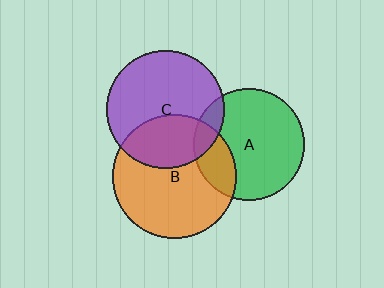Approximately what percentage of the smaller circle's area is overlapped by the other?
Approximately 25%.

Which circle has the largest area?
Circle B (orange).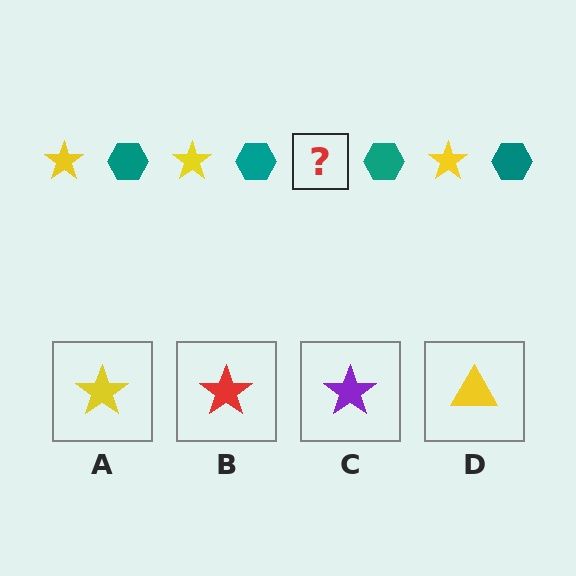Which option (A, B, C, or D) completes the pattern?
A.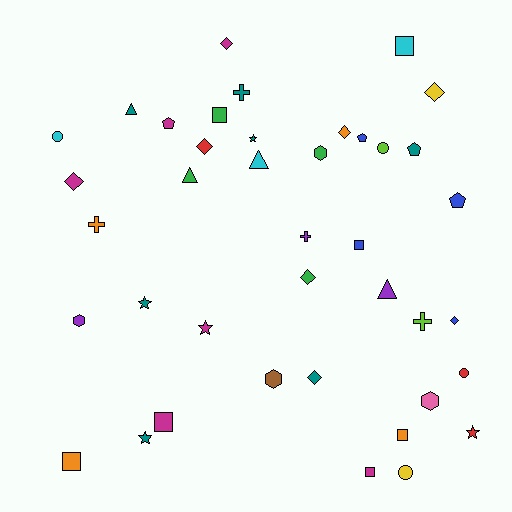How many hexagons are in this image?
There are 4 hexagons.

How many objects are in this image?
There are 40 objects.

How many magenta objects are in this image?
There are 6 magenta objects.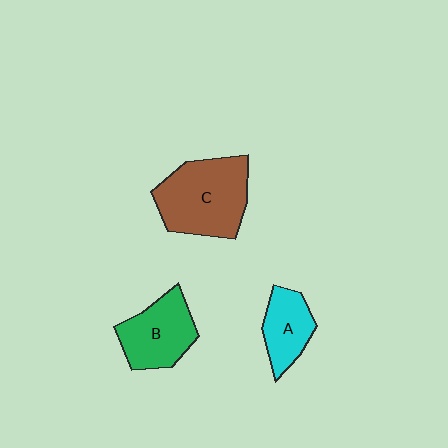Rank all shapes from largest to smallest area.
From largest to smallest: C (brown), B (green), A (cyan).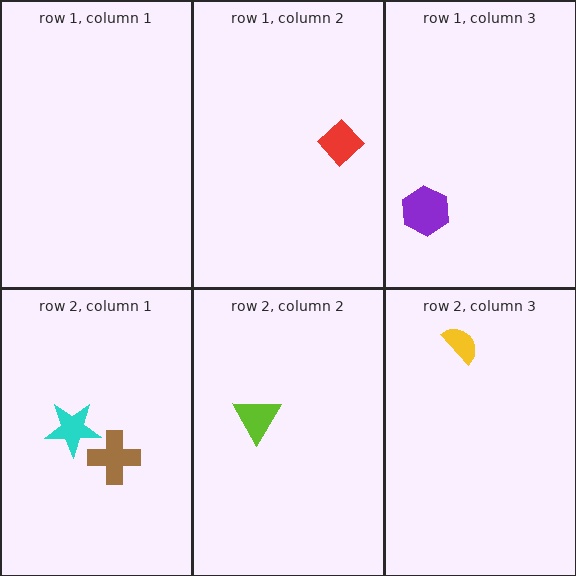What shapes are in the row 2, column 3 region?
The yellow semicircle.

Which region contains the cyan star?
The row 2, column 1 region.